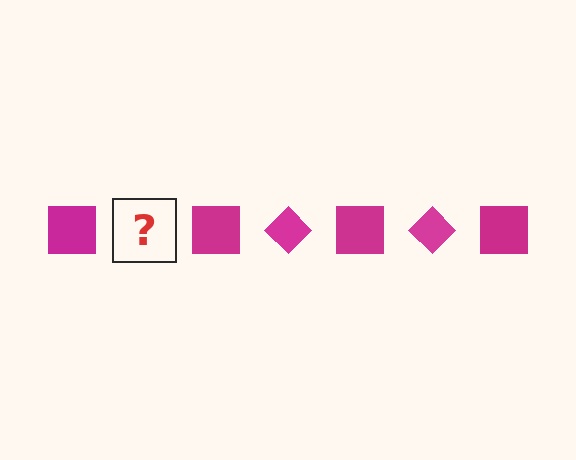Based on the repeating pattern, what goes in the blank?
The blank should be a magenta diamond.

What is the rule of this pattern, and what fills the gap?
The rule is that the pattern cycles through square, diamond shapes in magenta. The gap should be filled with a magenta diamond.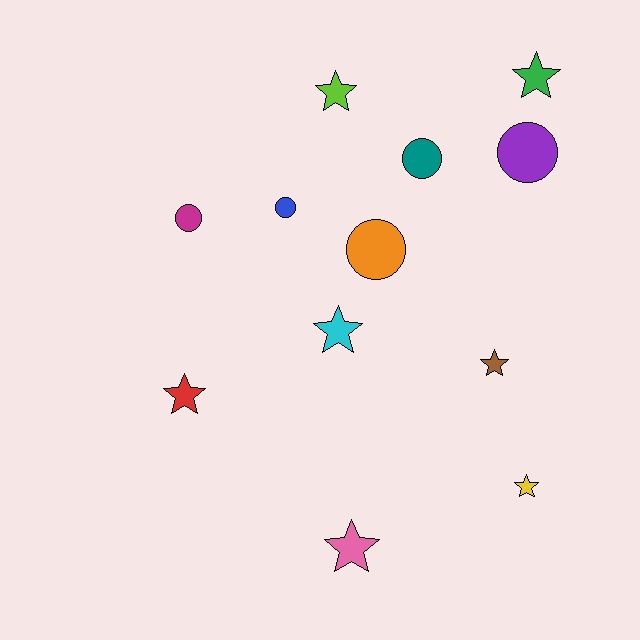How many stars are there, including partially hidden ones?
There are 7 stars.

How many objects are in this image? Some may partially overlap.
There are 12 objects.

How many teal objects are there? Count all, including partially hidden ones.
There is 1 teal object.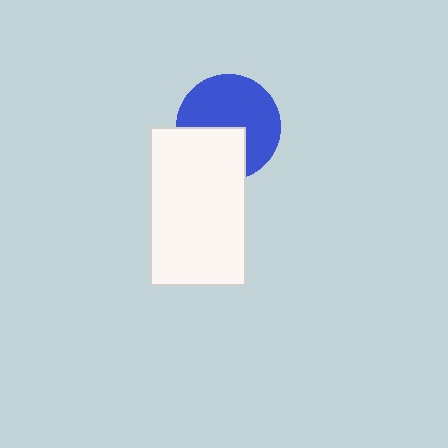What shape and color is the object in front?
The object in front is a white rectangle.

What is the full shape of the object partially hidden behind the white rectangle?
The partially hidden object is a blue circle.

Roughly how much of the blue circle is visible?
Most of it is visible (roughly 65%).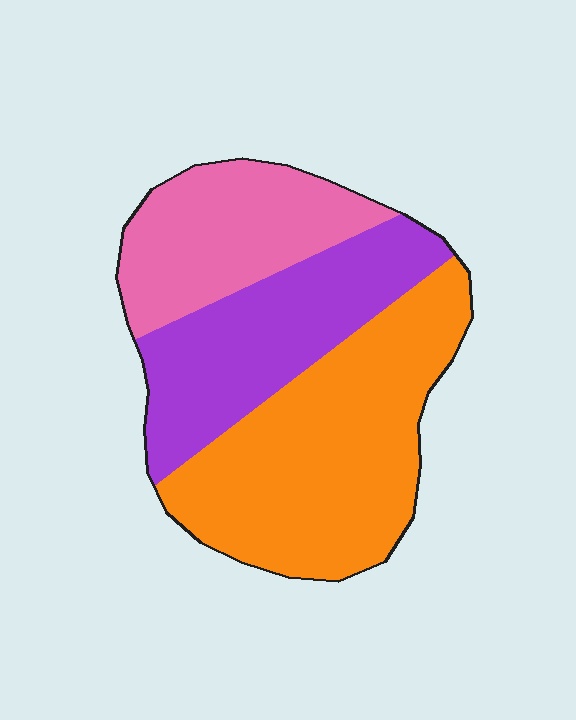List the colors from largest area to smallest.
From largest to smallest: orange, purple, pink.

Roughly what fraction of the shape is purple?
Purple takes up between a sixth and a third of the shape.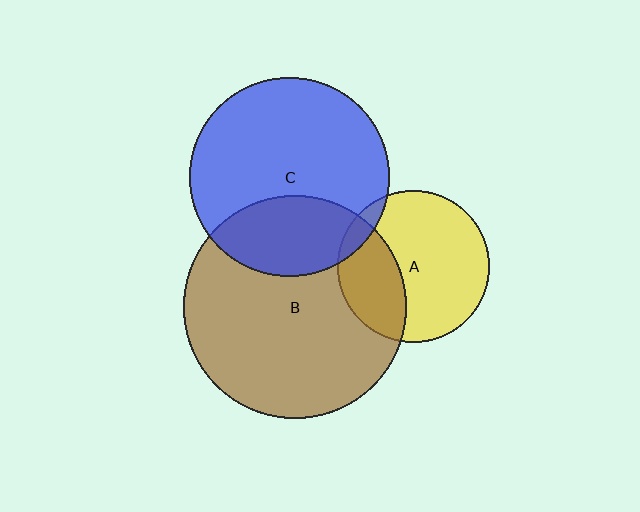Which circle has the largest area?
Circle B (brown).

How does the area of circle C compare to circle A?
Approximately 1.7 times.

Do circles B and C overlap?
Yes.